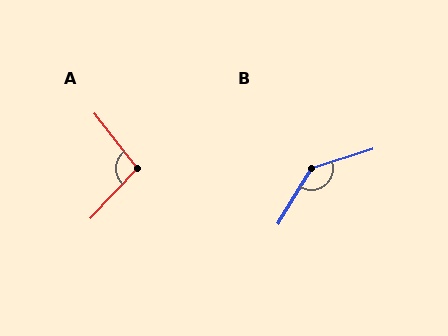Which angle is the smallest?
A, at approximately 99 degrees.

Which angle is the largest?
B, at approximately 139 degrees.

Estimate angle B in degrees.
Approximately 139 degrees.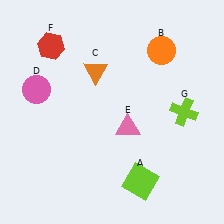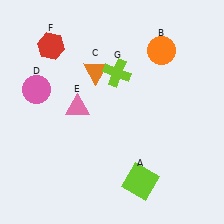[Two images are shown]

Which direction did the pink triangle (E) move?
The pink triangle (E) moved left.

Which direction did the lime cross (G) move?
The lime cross (G) moved left.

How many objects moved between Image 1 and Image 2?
2 objects moved between the two images.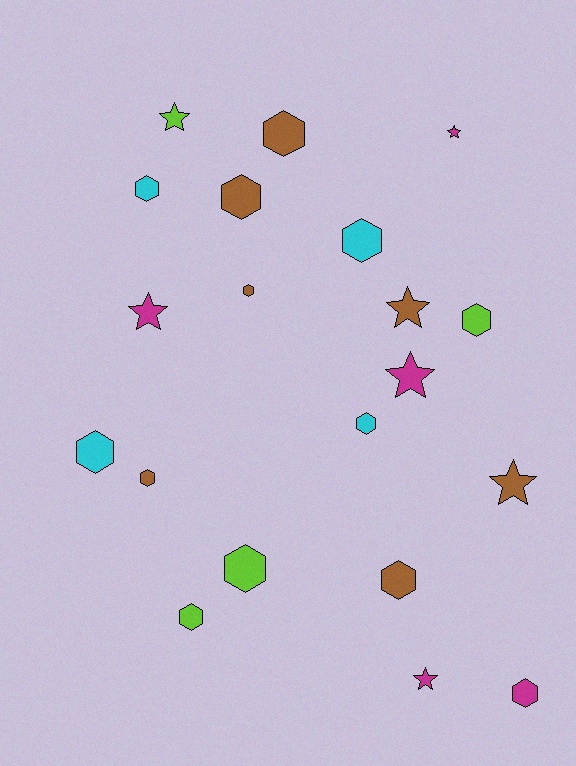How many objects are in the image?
There are 20 objects.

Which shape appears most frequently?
Hexagon, with 13 objects.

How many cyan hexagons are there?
There are 4 cyan hexagons.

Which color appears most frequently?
Brown, with 7 objects.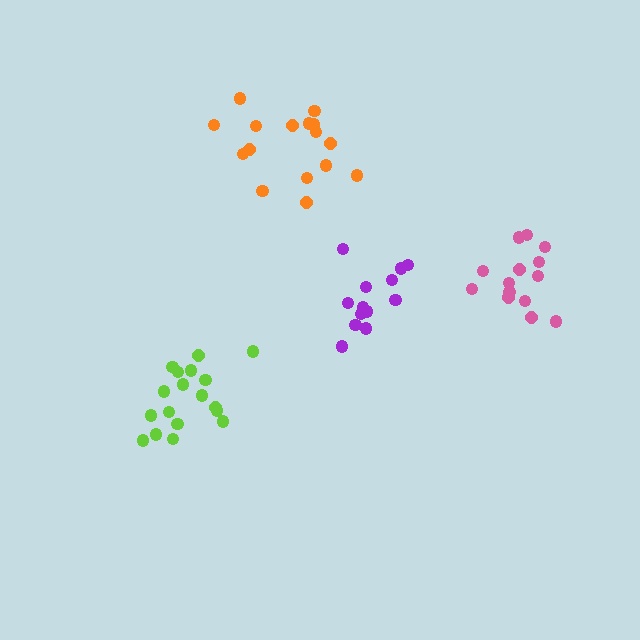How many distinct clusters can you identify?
There are 4 distinct clusters.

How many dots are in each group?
Group 1: 14 dots, Group 2: 13 dots, Group 3: 18 dots, Group 4: 16 dots (61 total).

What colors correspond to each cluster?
The clusters are colored: pink, purple, lime, orange.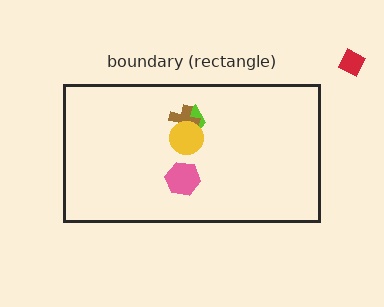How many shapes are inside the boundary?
4 inside, 1 outside.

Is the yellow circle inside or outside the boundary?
Inside.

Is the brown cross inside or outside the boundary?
Inside.